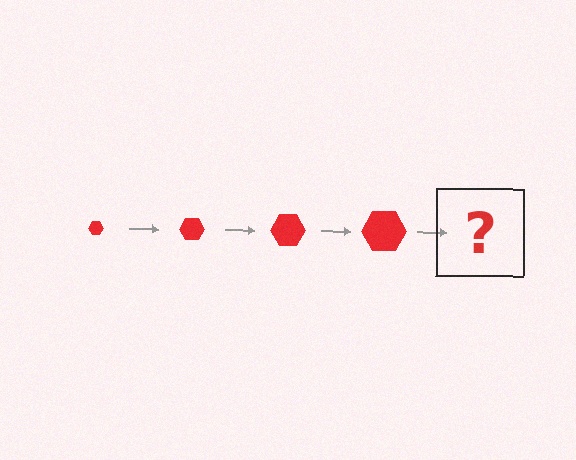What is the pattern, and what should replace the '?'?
The pattern is that the hexagon gets progressively larger each step. The '?' should be a red hexagon, larger than the previous one.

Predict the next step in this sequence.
The next step is a red hexagon, larger than the previous one.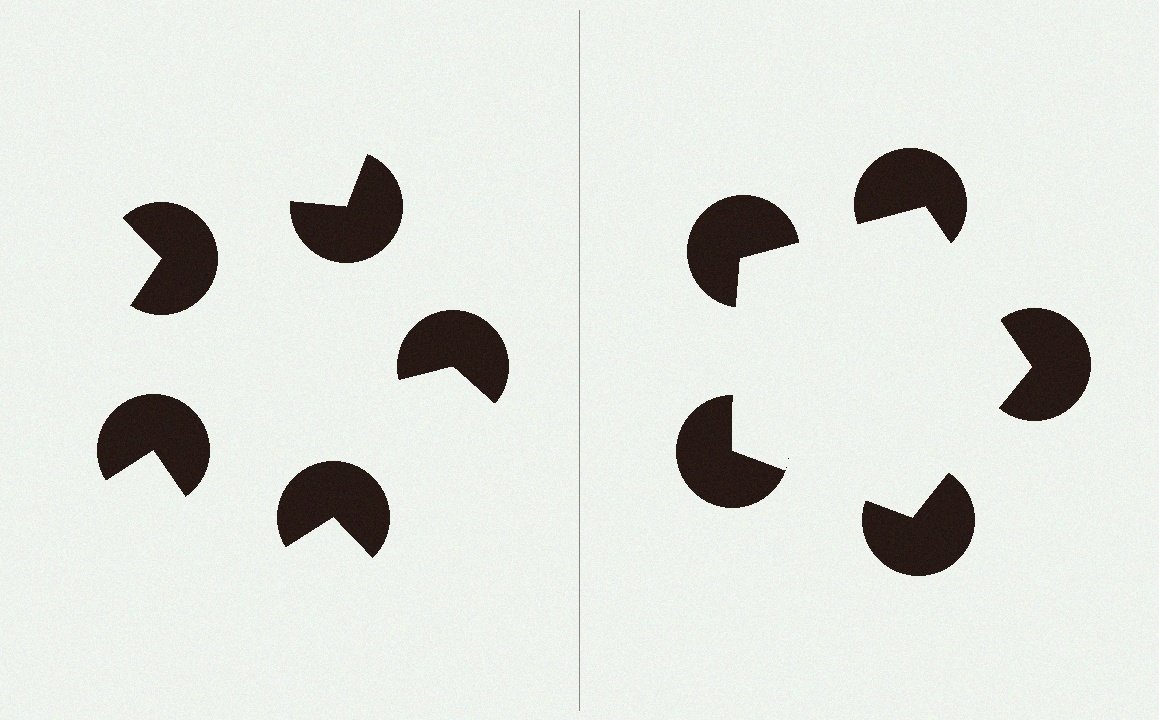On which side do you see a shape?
An illusory pentagon appears on the right side. On the left side the wedge cuts are rotated, so no coherent shape forms.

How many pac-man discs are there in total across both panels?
10 — 5 on each side.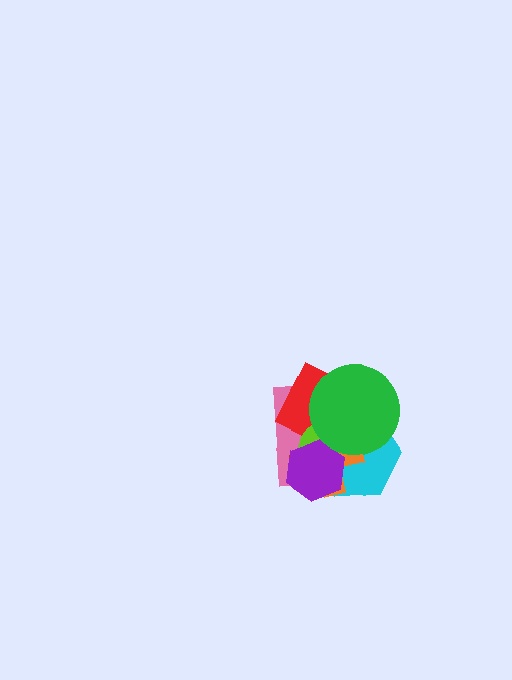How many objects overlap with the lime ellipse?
6 objects overlap with the lime ellipse.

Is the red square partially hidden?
Yes, it is partially covered by another shape.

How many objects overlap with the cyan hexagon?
6 objects overlap with the cyan hexagon.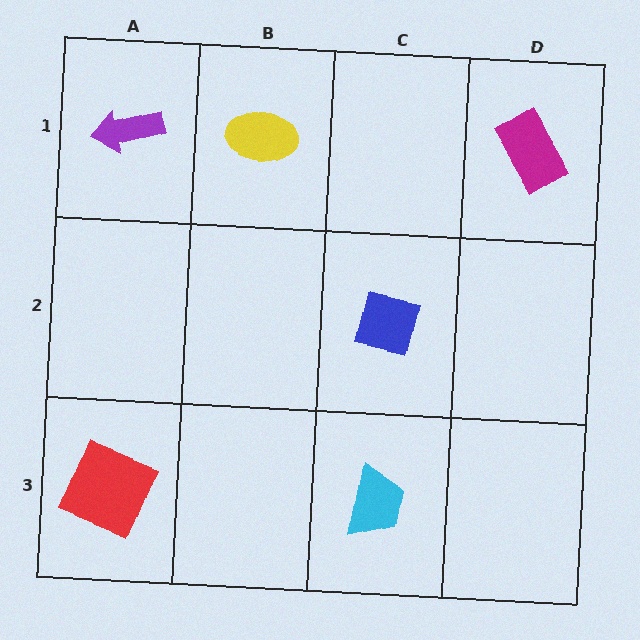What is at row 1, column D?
A magenta rectangle.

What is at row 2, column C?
A blue square.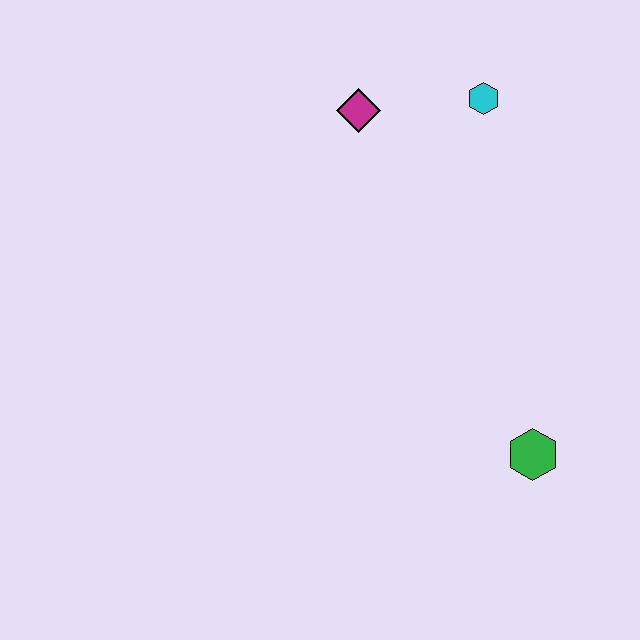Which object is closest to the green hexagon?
The cyan hexagon is closest to the green hexagon.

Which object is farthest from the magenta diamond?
The green hexagon is farthest from the magenta diamond.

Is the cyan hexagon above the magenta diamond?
Yes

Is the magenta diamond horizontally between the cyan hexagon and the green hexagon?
No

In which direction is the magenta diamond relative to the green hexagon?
The magenta diamond is above the green hexagon.